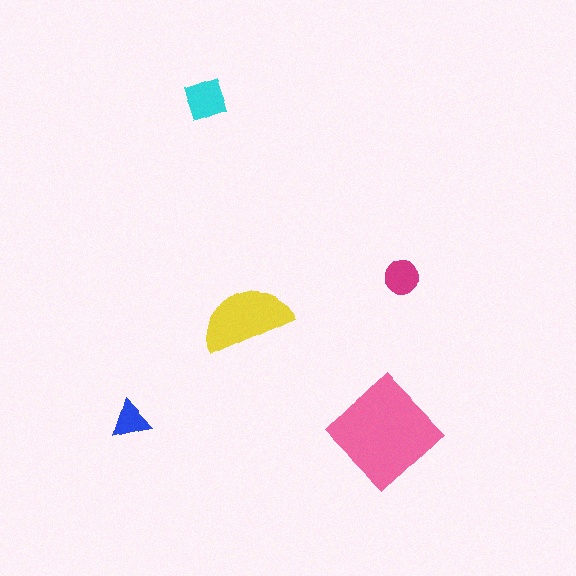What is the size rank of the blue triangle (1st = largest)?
5th.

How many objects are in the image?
There are 5 objects in the image.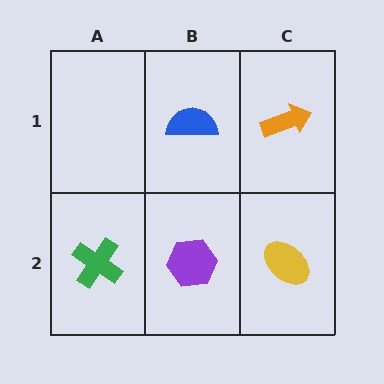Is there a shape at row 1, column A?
No, that cell is empty.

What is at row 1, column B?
A blue semicircle.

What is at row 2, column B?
A purple hexagon.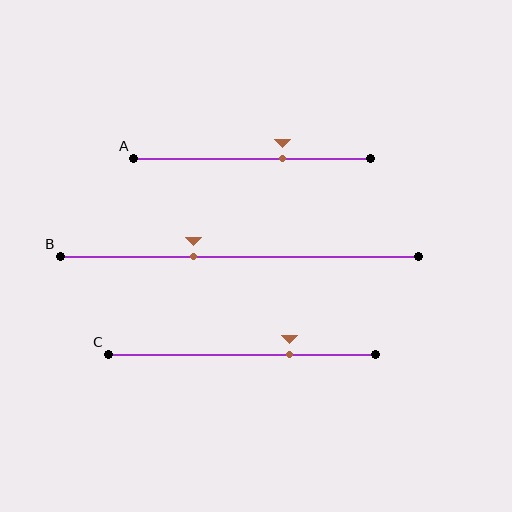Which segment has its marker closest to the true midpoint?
Segment A has its marker closest to the true midpoint.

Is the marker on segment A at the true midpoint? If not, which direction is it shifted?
No, the marker on segment A is shifted to the right by about 13% of the segment length.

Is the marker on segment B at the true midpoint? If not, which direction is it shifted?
No, the marker on segment B is shifted to the left by about 13% of the segment length.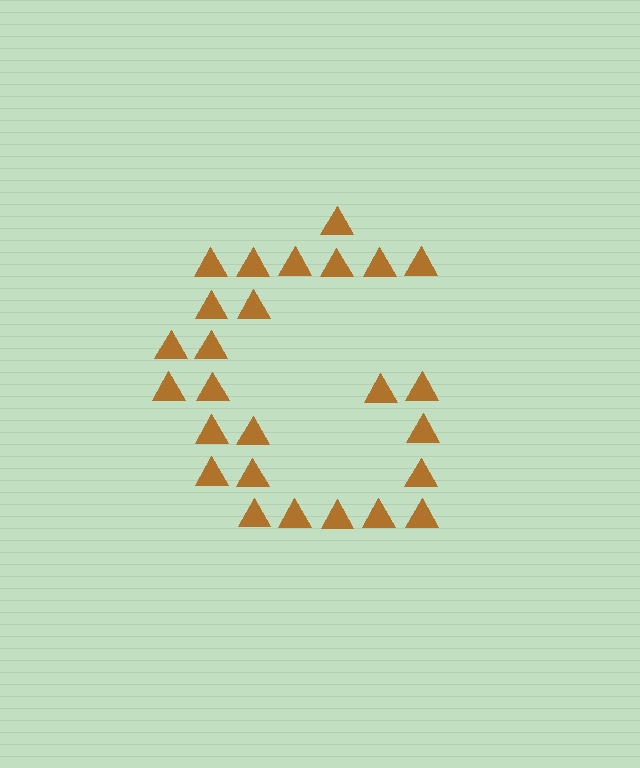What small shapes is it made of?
It is made of small triangles.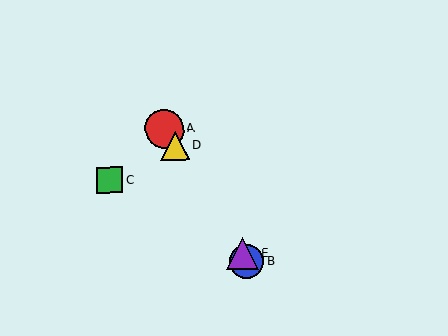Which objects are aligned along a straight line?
Objects A, B, D, E are aligned along a straight line.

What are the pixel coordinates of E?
Object E is at (242, 254).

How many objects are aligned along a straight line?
4 objects (A, B, D, E) are aligned along a straight line.